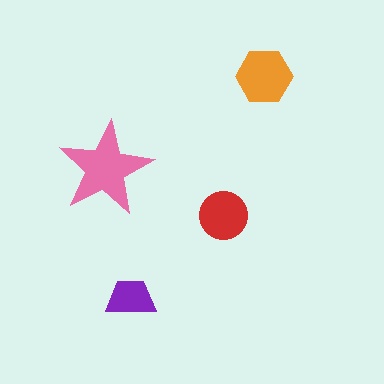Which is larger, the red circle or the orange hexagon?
The orange hexagon.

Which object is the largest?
The pink star.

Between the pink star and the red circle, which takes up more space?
The pink star.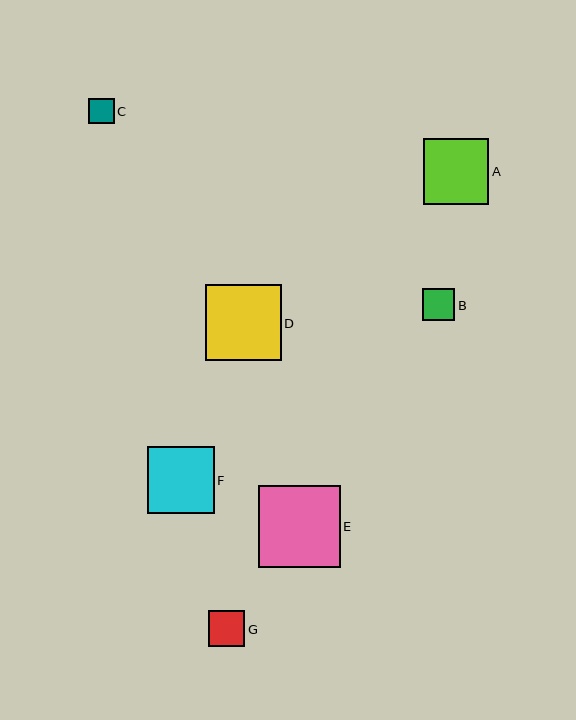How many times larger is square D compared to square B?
Square D is approximately 2.3 times the size of square B.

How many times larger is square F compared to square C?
Square F is approximately 2.6 times the size of square C.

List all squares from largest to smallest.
From largest to smallest: E, D, F, A, G, B, C.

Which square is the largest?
Square E is the largest with a size of approximately 81 pixels.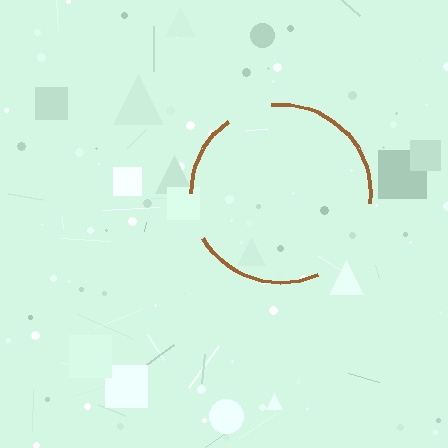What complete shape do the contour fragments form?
The contour fragments form a circle.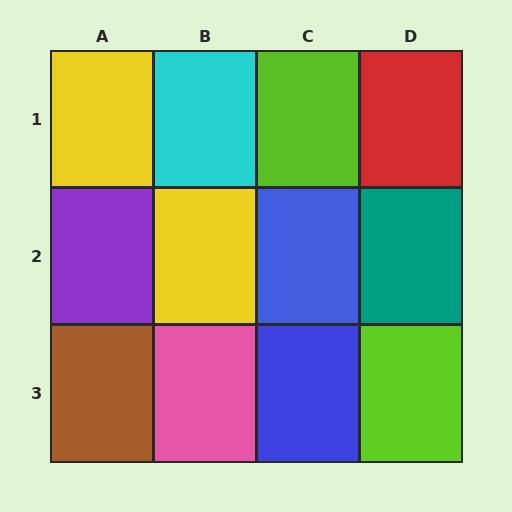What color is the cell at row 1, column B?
Cyan.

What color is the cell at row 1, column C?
Lime.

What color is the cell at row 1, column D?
Red.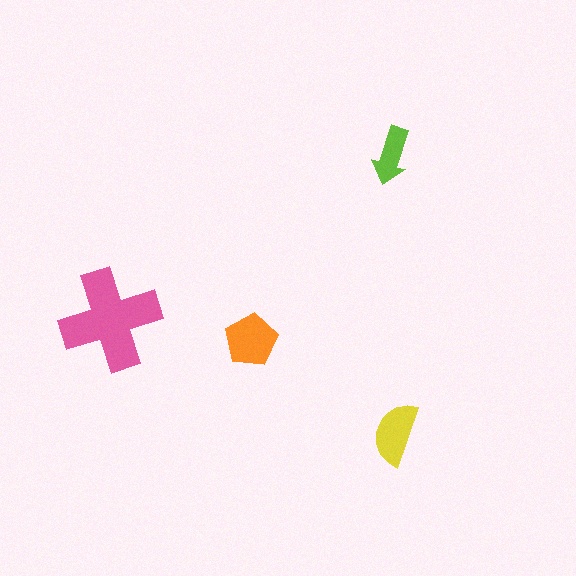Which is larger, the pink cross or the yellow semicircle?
The pink cross.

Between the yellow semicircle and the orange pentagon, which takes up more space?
The orange pentagon.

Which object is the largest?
The pink cross.